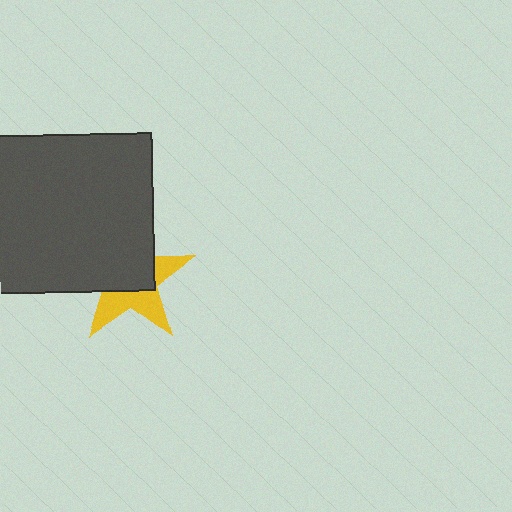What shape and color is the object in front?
The object in front is a dark gray square.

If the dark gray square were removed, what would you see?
You would see the complete yellow star.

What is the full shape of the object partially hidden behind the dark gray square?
The partially hidden object is a yellow star.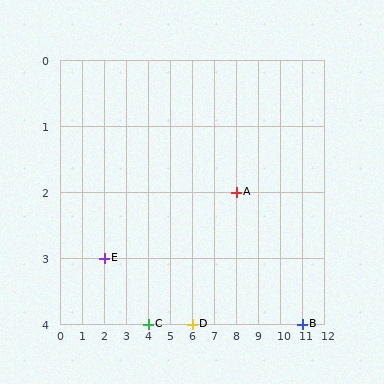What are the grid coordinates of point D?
Point D is at grid coordinates (6, 4).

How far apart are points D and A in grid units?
Points D and A are 2 columns and 2 rows apart (about 2.8 grid units diagonally).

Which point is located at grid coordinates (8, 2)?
Point A is at (8, 2).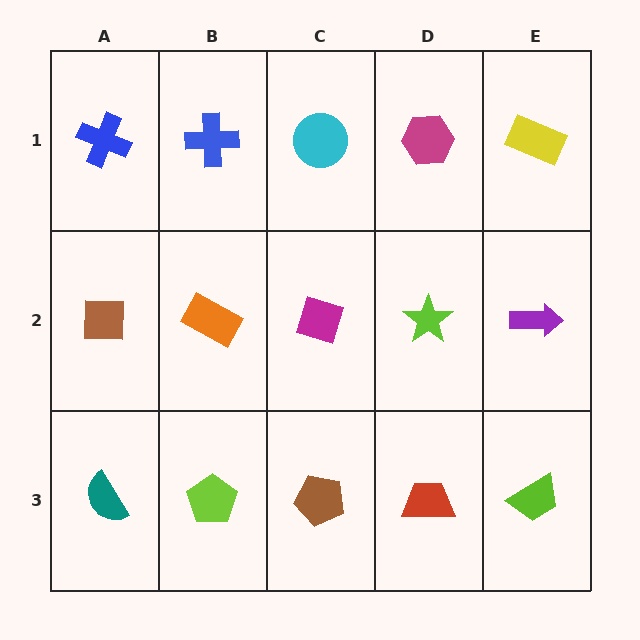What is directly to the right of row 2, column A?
An orange rectangle.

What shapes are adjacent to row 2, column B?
A blue cross (row 1, column B), a lime pentagon (row 3, column B), a brown square (row 2, column A), a magenta diamond (row 2, column C).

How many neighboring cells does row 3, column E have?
2.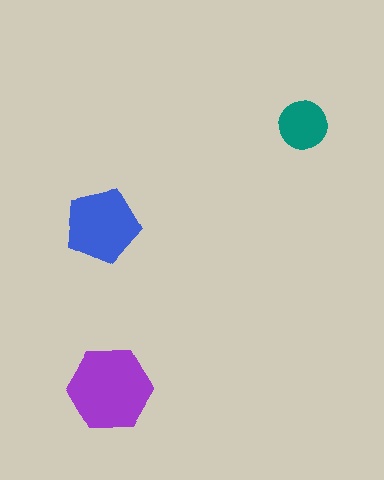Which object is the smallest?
The teal circle.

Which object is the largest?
The purple hexagon.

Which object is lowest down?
The purple hexagon is bottommost.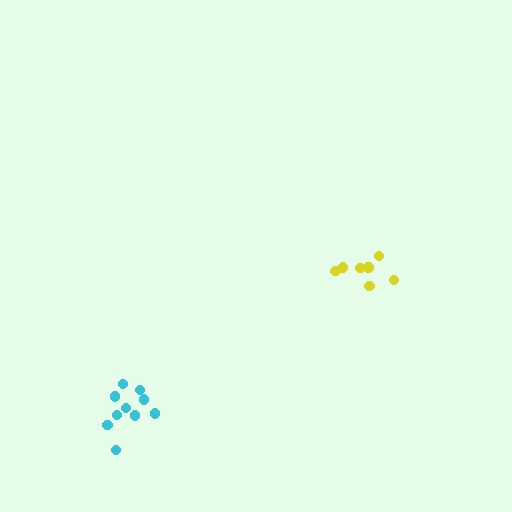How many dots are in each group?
Group 1: 7 dots, Group 2: 10 dots (17 total).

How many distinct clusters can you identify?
There are 2 distinct clusters.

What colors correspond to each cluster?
The clusters are colored: yellow, cyan.